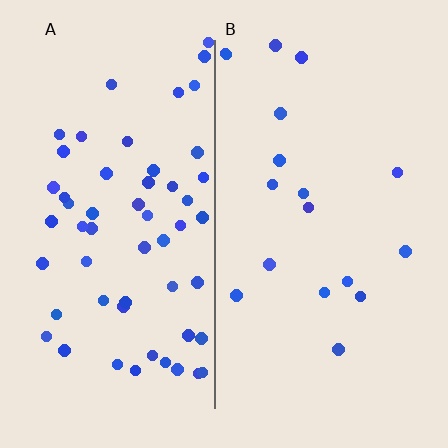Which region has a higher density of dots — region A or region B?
A (the left).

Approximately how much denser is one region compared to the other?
Approximately 3.1× — region A over region B.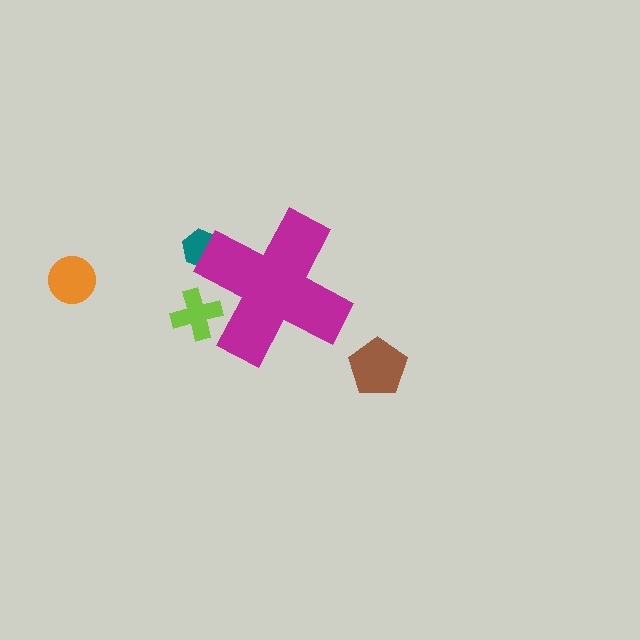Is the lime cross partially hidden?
Yes, the lime cross is partially hidden behind the magenta cross.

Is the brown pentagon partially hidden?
No, the brown pentagon is fully visible.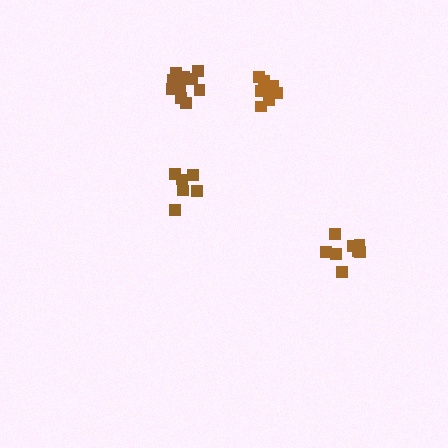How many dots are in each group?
Group 1: 6 dots, Group 2: 9 dots, Group 3: 8 dots, Group 4: 11 dots (34 total).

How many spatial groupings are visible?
There are 4 spatial groupings.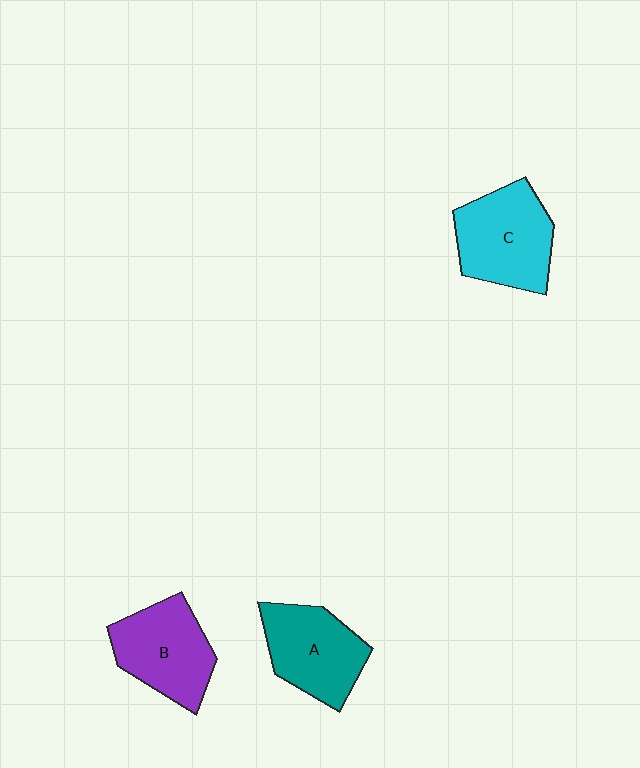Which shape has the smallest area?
Shape A (teal).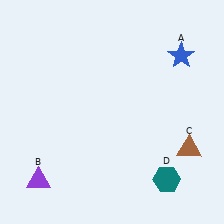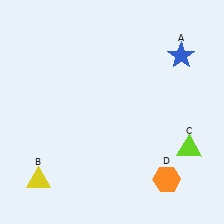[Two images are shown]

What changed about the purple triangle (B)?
In Image 1, B is purple. In Image 2, it changed to yellow.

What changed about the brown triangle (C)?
In Image 1, C is brown. In Image 2, it changed to lime.